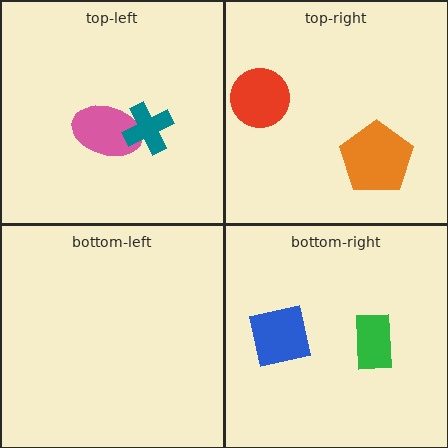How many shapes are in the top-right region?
2.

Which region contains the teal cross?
The top-left region.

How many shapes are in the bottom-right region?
2.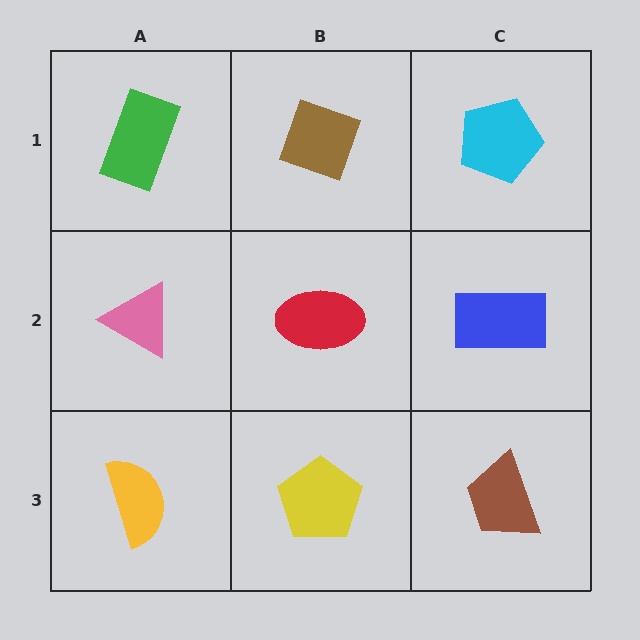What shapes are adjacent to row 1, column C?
A blue rectangle (row 2, column C), a brown diamond (row 1, column B).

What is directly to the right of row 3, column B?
A brown trapezoid.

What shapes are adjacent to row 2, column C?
A cyan pentagon (row 1, column C), a brown trapezoid (row 3, column C), a red ellipse (row 2, column B).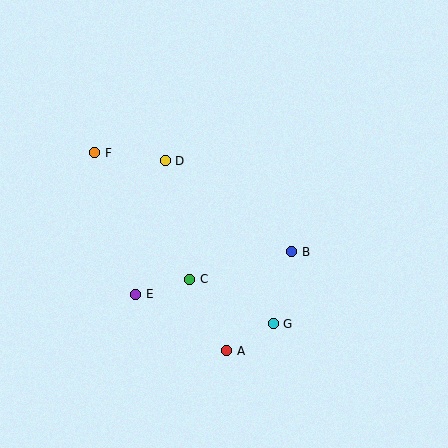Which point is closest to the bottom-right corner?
Point G is closest to the bottom-right corner.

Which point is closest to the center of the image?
Point C at (190, 279) is closest to the center.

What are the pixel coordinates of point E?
Point E is at (136, 294).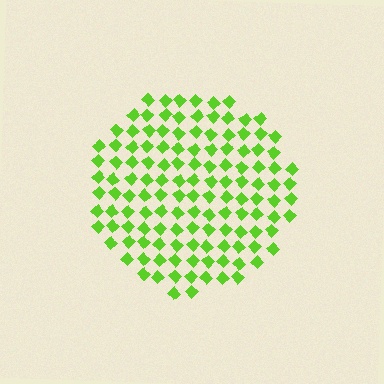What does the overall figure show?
The overall figure shows a circle.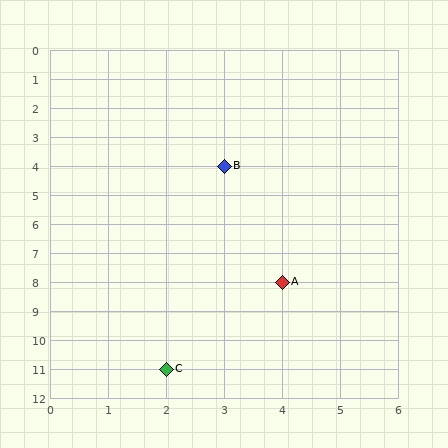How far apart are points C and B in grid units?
Points C and B are 1 column and 7 rows apart (about 7.1 grid units diagonally).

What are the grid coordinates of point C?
Point C is at grid coordinates (2, 11).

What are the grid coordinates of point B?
Point B is at grid coordinates (3, 4).